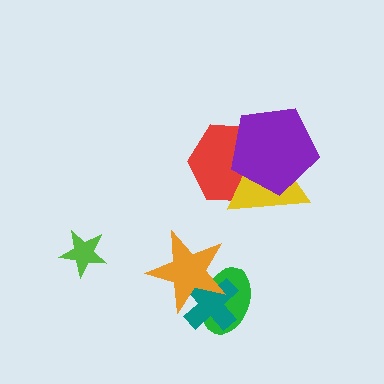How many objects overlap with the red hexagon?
2 objects overlap with the red hexagon.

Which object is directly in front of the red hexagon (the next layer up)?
The yellow triangle is directly in front of the red hexagon.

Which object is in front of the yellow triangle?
The purple pentagon is in front of the yellow triangle.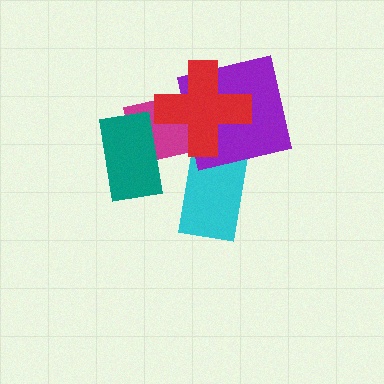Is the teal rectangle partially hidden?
No, no other shape covers it.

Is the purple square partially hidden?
Yes, it is partially covered by another shape.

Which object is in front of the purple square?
The red cross is in front of the purple square.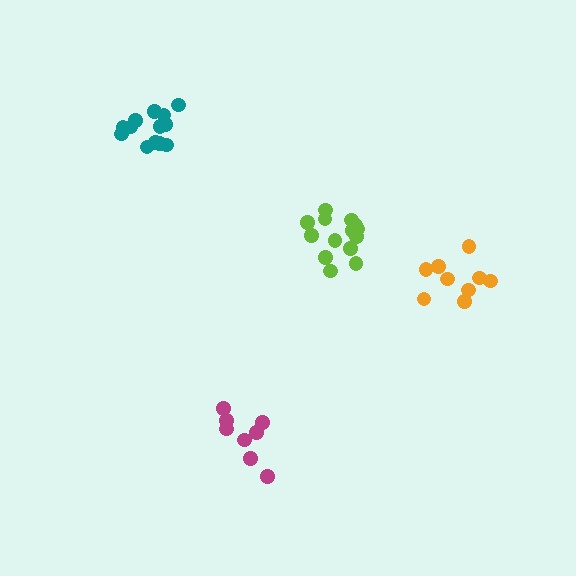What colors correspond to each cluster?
The clusters are colored: teal, lime, magenta, orange.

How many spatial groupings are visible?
There are 4 spatial groupings.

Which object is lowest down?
The magenta cluster is bottommost.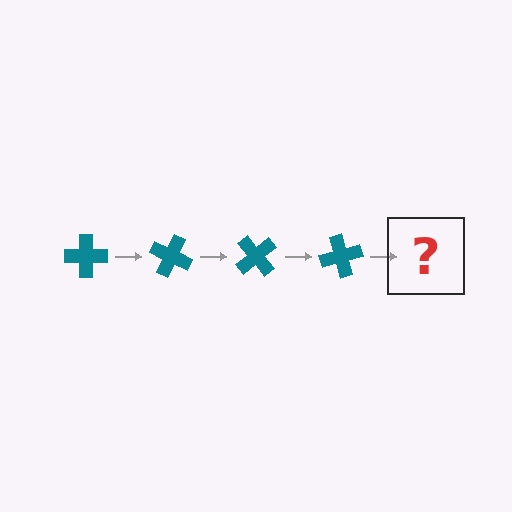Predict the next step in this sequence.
The next step is a teal cross rotated 100 degrees.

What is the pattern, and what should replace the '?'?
The pattern is that the cross rotates 25 degrees each step. The '?' should be a teal cross rotated 100 degrees.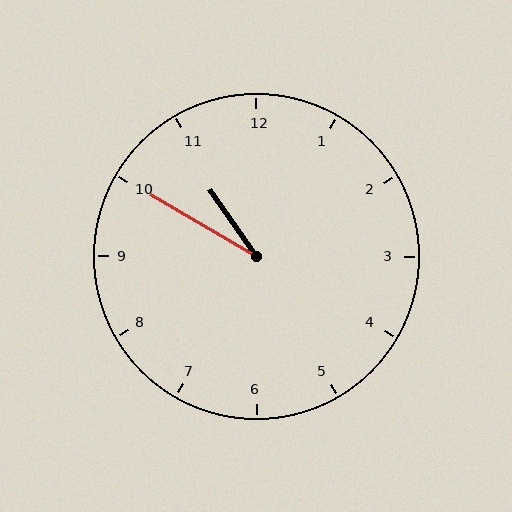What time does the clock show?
10:50.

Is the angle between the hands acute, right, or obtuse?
It is acute.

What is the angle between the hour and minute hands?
Approximately 25 degrees.